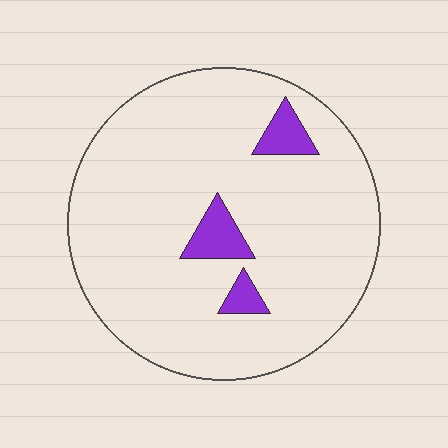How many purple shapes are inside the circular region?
3.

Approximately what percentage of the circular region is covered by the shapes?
Approximately 10%.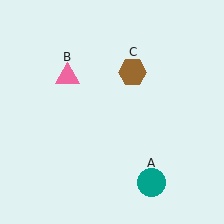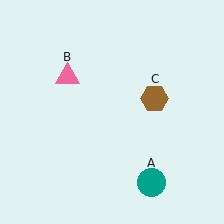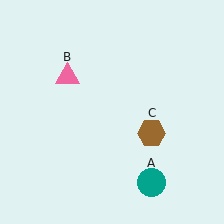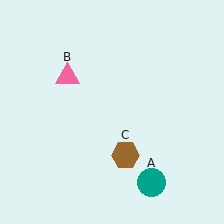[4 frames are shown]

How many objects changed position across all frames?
1 object changed position: brown hexagon (object C).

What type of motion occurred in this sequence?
The brown hexagon (object C) rotated clockwise around the center of the scene.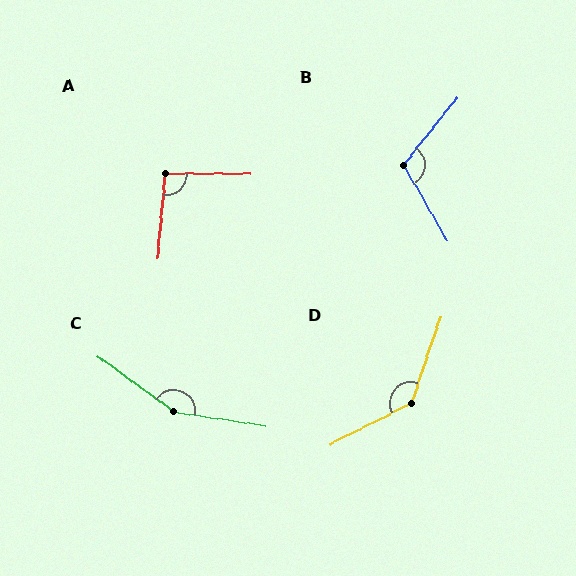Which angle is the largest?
C, at approximately 153 degrees.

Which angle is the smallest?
A, at approximately 95 degrees.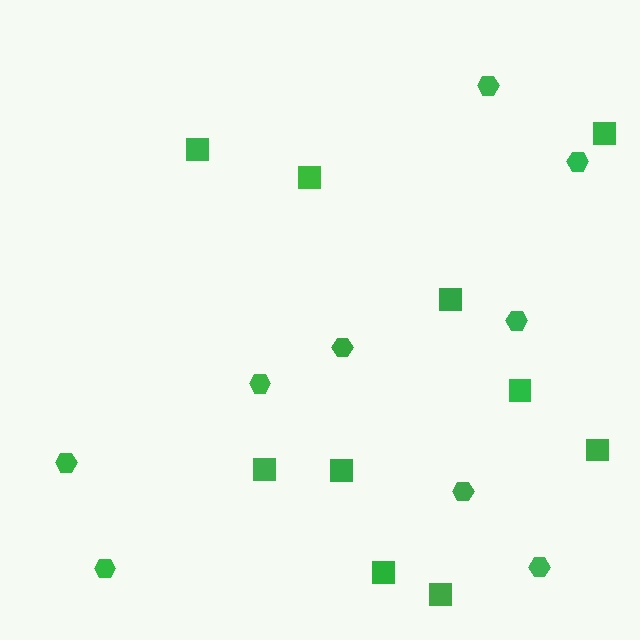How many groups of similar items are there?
There are 2 groups: one group of hexagons (9) and one group of squares (10).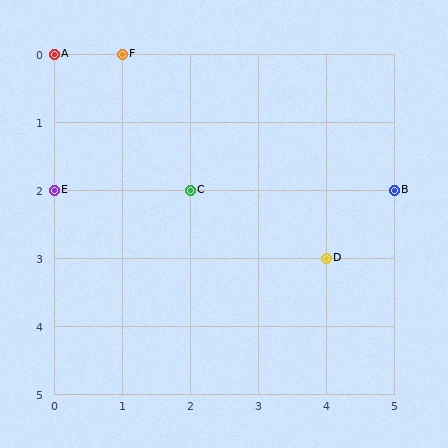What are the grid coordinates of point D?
Point D is at grid coordinates (4, 3).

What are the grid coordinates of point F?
Point F is at grid coordinates (1, 0).